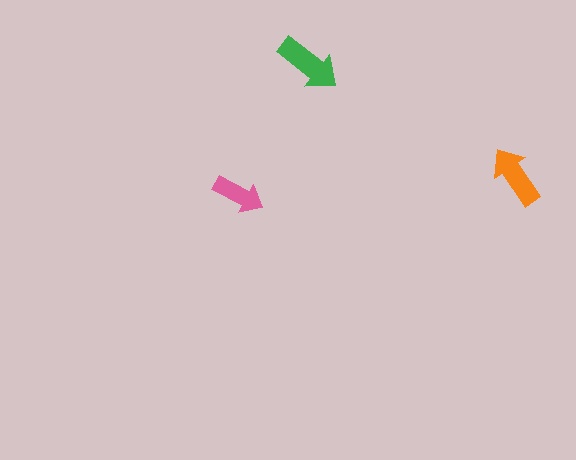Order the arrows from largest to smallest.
the green one, the orange one, the pink one.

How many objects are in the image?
There are 3 objects in the image.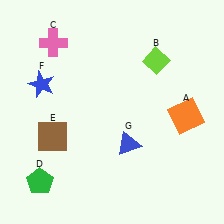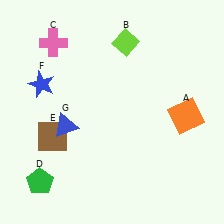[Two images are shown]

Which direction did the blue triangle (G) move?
The blue triangle (G) moved left.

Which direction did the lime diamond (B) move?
The lime diamond (B) moved left.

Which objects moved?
The objects that moved are: the lime diamond (B), the blue triangle (G).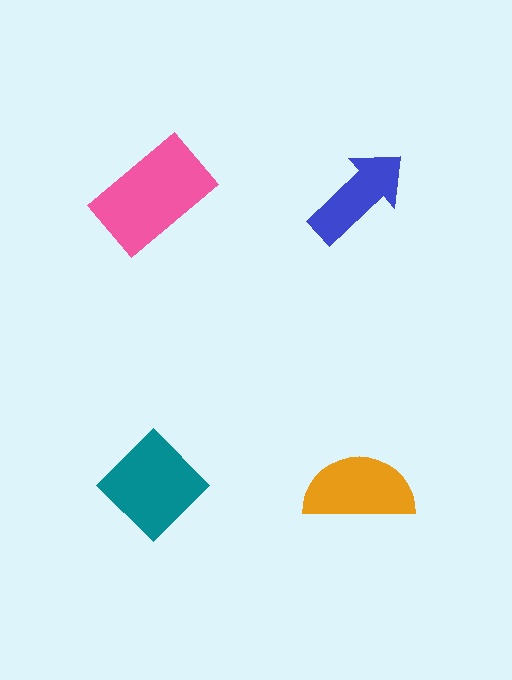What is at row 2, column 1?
A teal diamond.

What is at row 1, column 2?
A blue arrow.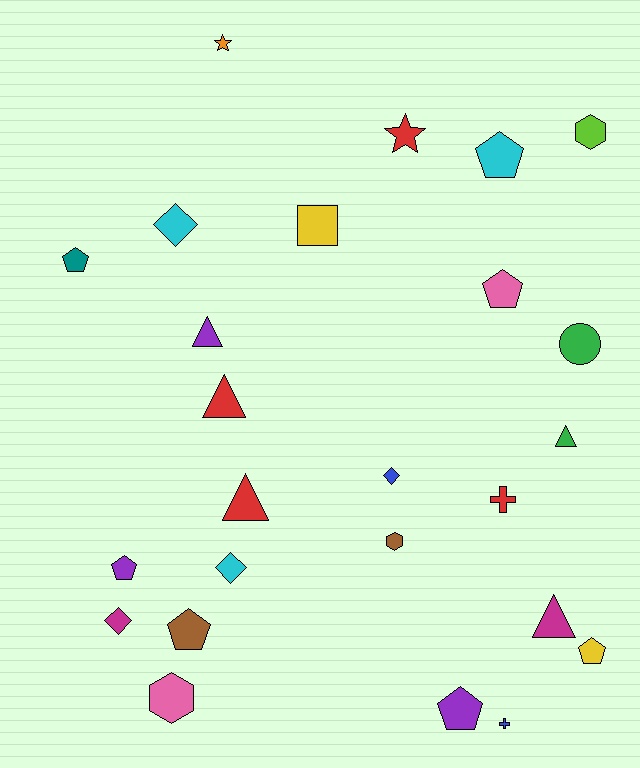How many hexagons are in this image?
There are 3 hexagons.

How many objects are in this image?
There are 25 objects.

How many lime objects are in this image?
There is 1 lime object.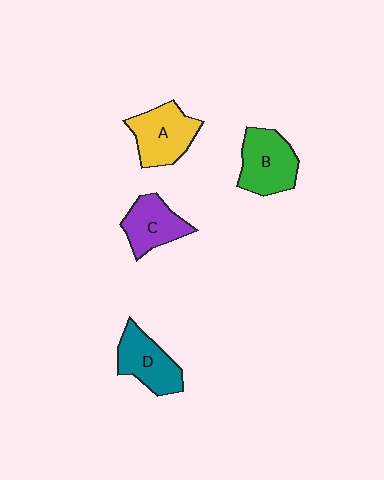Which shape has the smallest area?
Shape C (purple).